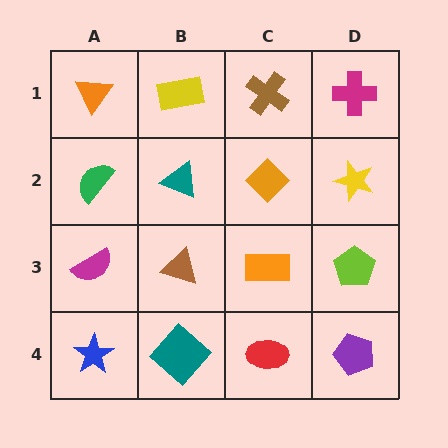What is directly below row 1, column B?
A teal triangle.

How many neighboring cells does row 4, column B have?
3.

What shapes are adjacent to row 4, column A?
A magenta semicircle (row 3, column A), a teal diamond (row 4, column B).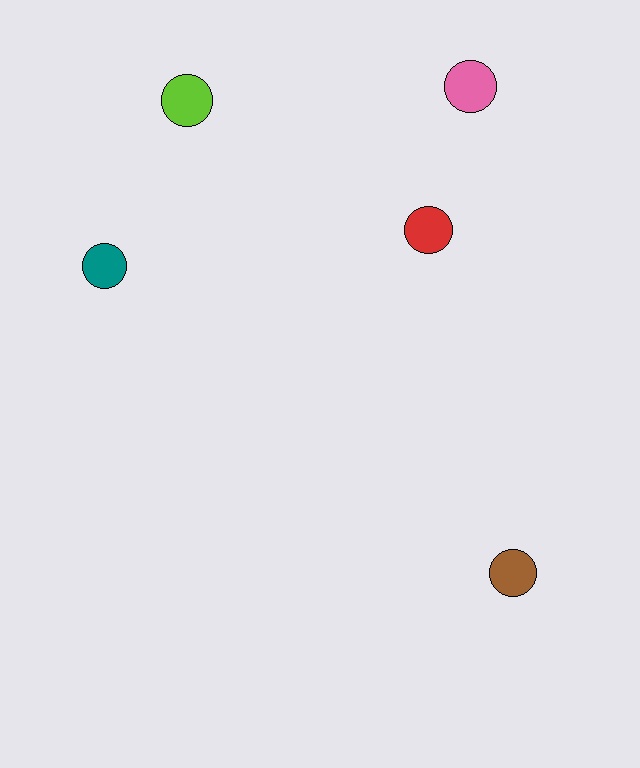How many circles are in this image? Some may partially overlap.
There are 5 circles.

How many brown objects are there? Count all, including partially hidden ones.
There is 1 brown object.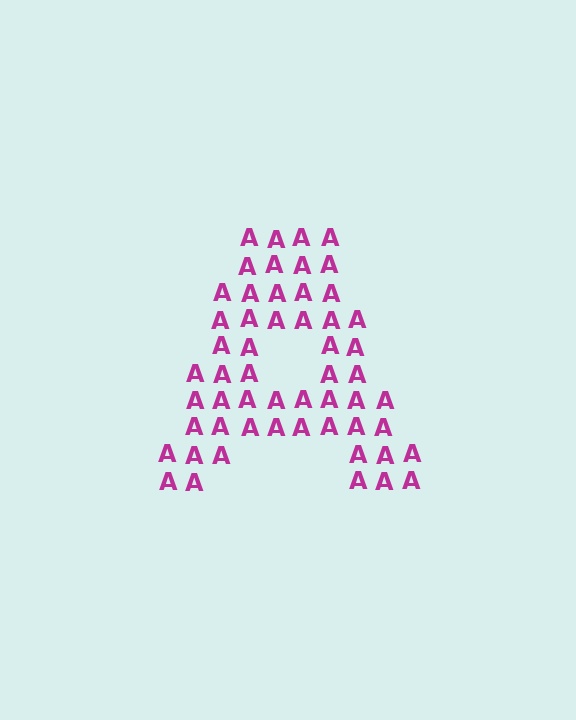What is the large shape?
The large shape is the letter A.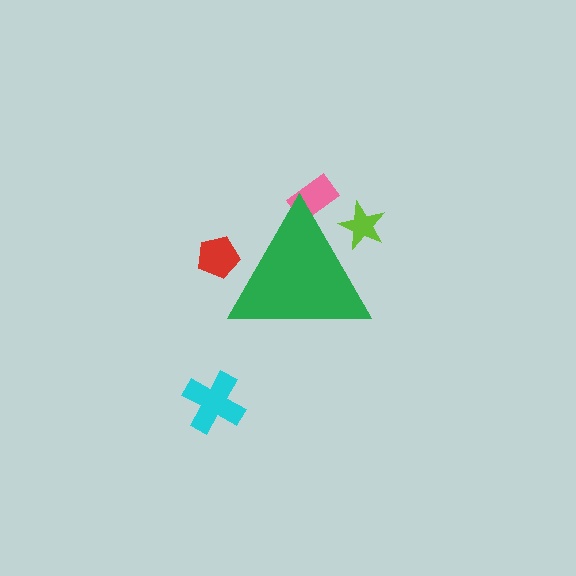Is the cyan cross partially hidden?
No, the cyan cross is fully visible.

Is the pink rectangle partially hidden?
Yes, the pink rectangle is partially hidden behind the green triangle.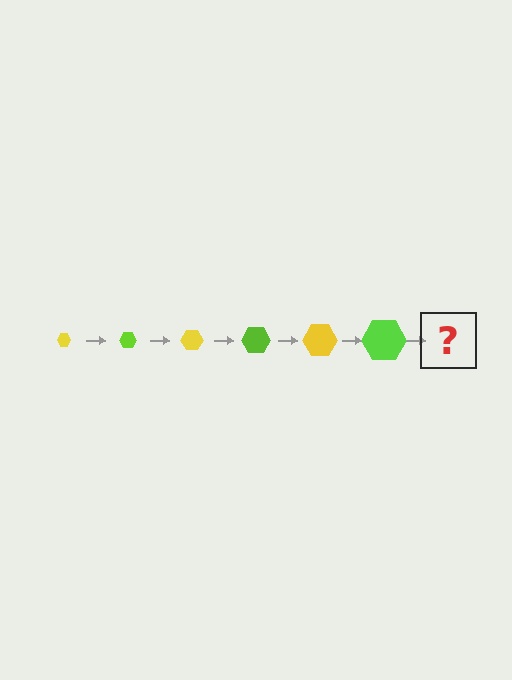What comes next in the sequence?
The next element should be a yellow hexagon, larger than the previous one.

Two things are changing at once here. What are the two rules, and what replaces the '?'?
The two rules are that the hexagon grows larger each step and the color cycles through yellow and lime. The '?' should be a yellow hexagon, larger than the previous one.